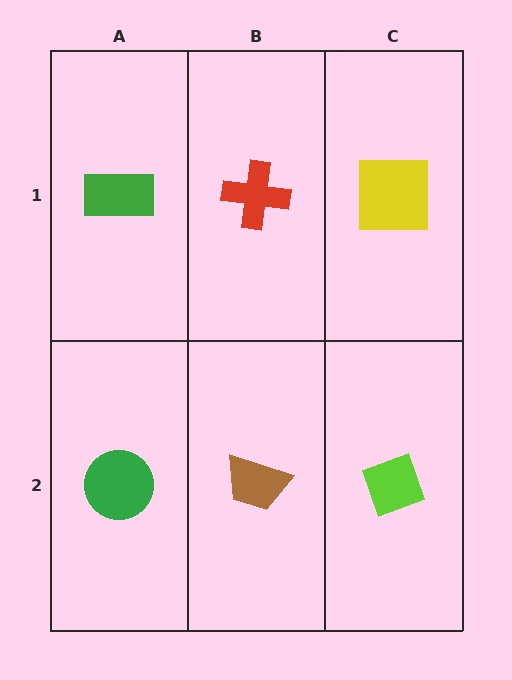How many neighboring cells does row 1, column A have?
2.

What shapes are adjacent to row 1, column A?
A green circle (row 2, column A), a red cross (row 1, column B).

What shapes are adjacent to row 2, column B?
A red cross (row 1, column B), a green circle (row 2, column A), a lime diamond (row 2, column C).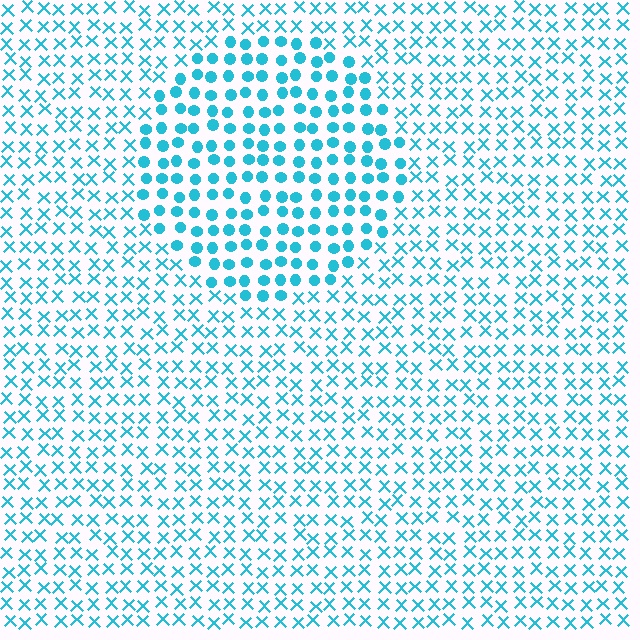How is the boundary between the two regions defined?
The boundary is defined by a change in element shape: circles inside vs. X marks outside. All elements share the same color and spacing.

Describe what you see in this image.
The image is filled with small cyan elements arranged in a uniform grid. A circle-shaped region contains circles, while the surrounding area contains X marks. The boundary is defined purely by the change in element shape.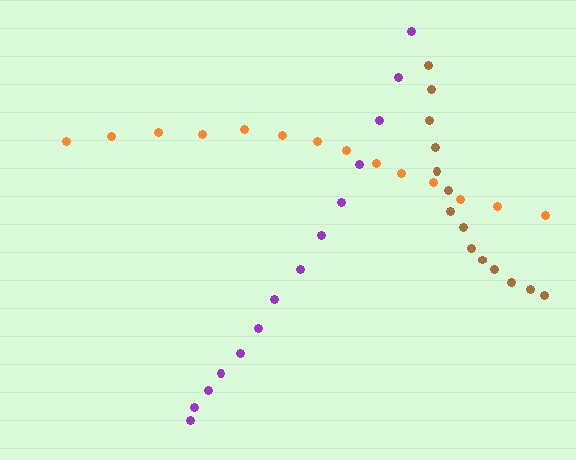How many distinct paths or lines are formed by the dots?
There are 3 distinct paths.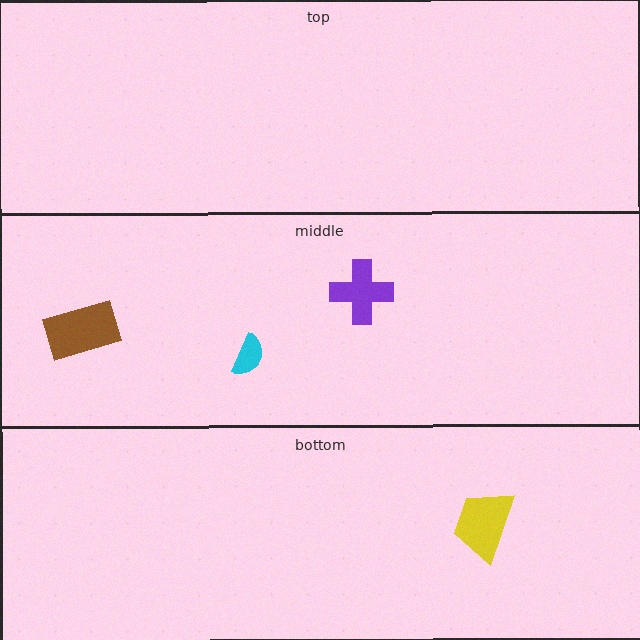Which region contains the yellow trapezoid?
The bottom region.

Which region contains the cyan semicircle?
The middle region.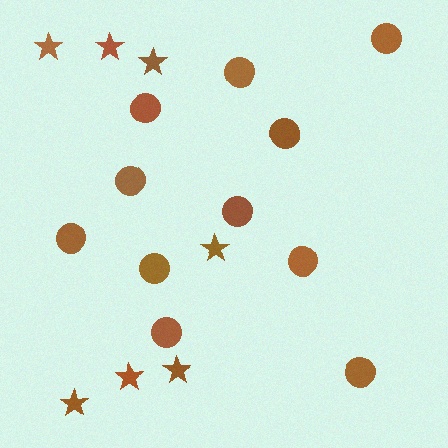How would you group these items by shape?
There are 2 groups: one group of circles (11) and one group of stars (7).